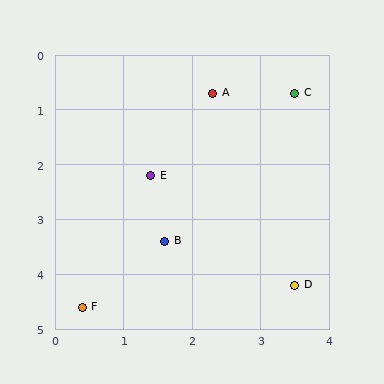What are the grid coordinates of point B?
Point B is at approximately (1.6, 3.4).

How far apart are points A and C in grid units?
Points A and C are about 1.2 grid units apart.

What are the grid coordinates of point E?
Point E is at approximately (1.4, 2.2).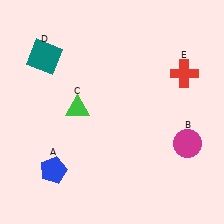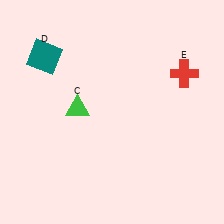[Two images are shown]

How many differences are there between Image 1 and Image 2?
There are 2 differences between the two images.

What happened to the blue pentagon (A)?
The blue pentagon (A) was removed in Image 2. It was in the bottom-left area of Image 1.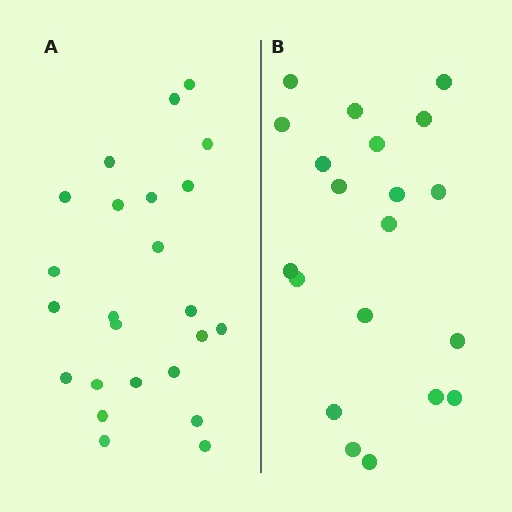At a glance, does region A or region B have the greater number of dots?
Region A (the left region) has more dots.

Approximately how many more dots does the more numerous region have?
Region A has about 4 more dots than region B.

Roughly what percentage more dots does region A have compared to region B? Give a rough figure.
About 20% more.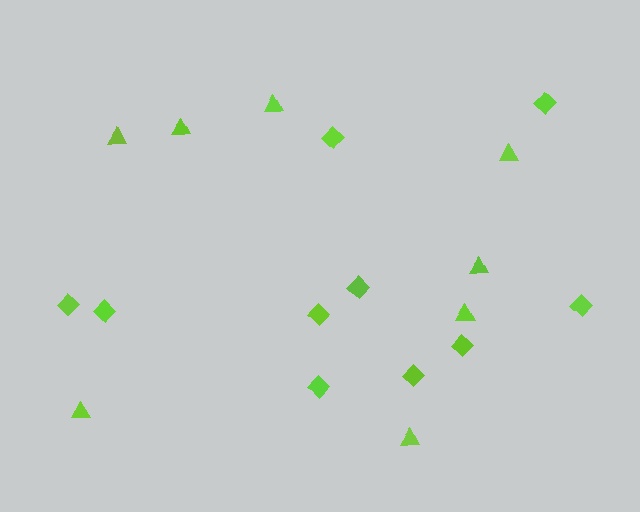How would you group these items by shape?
There are 2 groups: one group of triangles (8) and one group of diamonds (10).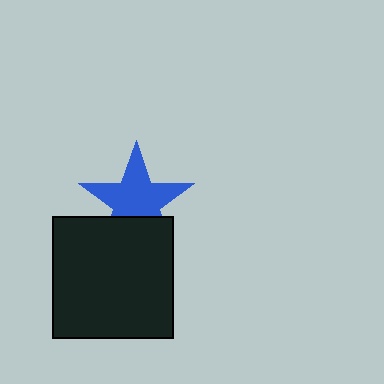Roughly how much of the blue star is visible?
Most of it is visible (roughly 70%).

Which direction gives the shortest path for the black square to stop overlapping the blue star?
Moving down gives the shortest separation.